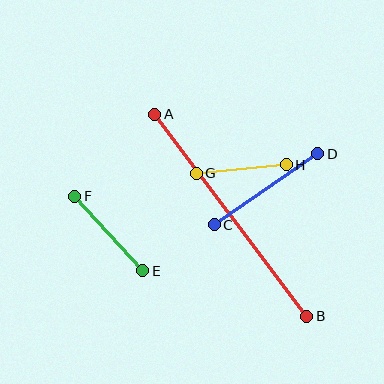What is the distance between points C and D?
The distance is approximately 125 pixels.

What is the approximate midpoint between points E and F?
The midpoint is at approximately (109, 233) pixels.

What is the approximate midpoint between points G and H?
The midpoint is at approximately (241, 169) pixels.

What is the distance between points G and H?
The distance is approximately 90 pixels.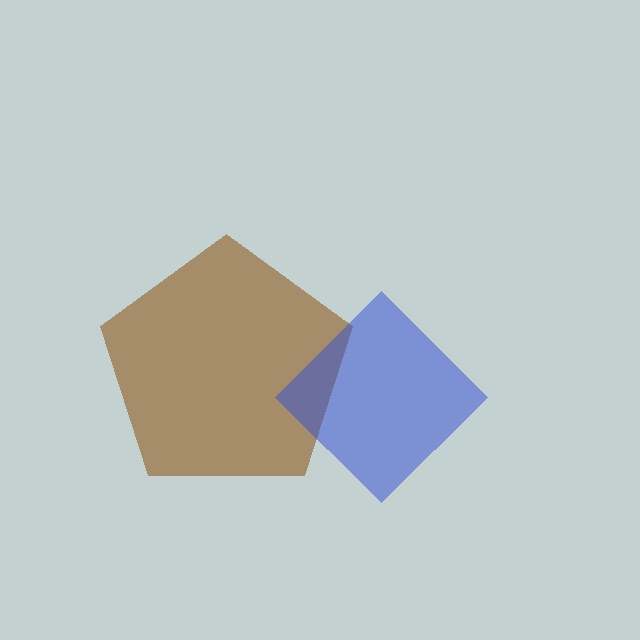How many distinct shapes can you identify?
There are 2 distinct shapes: a brown pentagon, a blue diamond.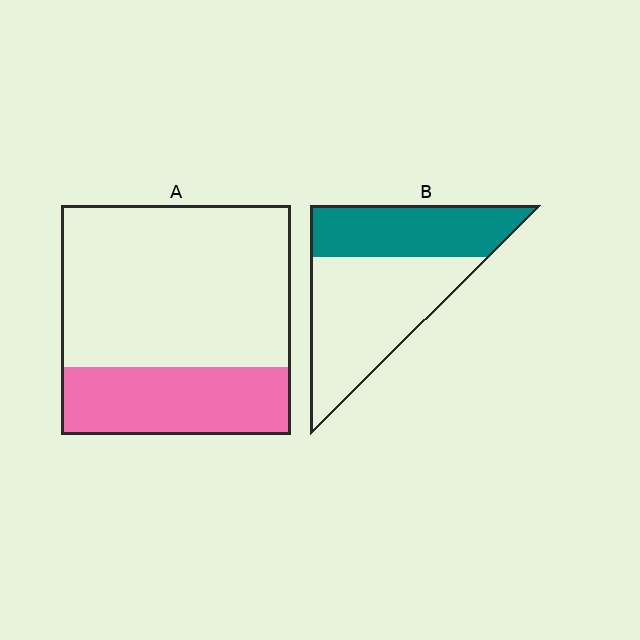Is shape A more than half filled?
No.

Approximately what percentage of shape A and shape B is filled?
A is approximately 30% and B is approximately 40%.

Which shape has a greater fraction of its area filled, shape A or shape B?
Shape B.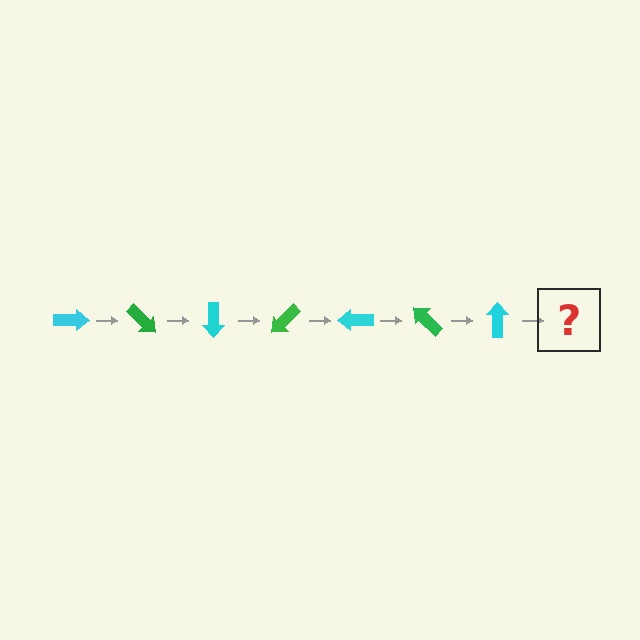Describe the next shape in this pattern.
It should be a green arrow, rotated 315 degrees from the start.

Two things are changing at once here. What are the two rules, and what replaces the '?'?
The two rules are that it rotates 45 degrees each step and the color cycles through cyan and green. The '?' should be a green arrow, rotated 315 degrees from the start.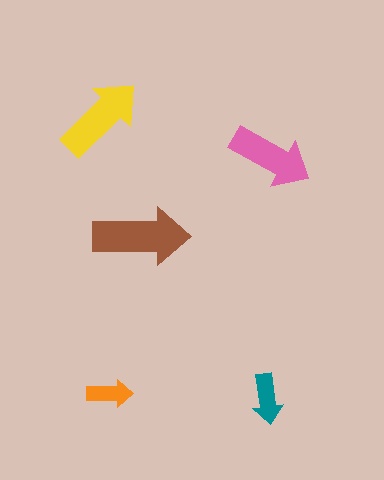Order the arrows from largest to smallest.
the brown one, the yellow one, the pink one, the teal one, the orange one.